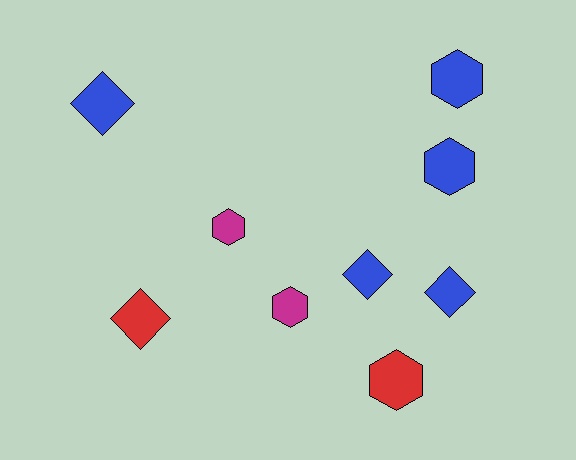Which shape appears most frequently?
Hexagon, with 5 objects.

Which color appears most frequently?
Blue, with 5 objects.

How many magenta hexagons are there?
There are 2 magenta hexagons.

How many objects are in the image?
There are 9 objects.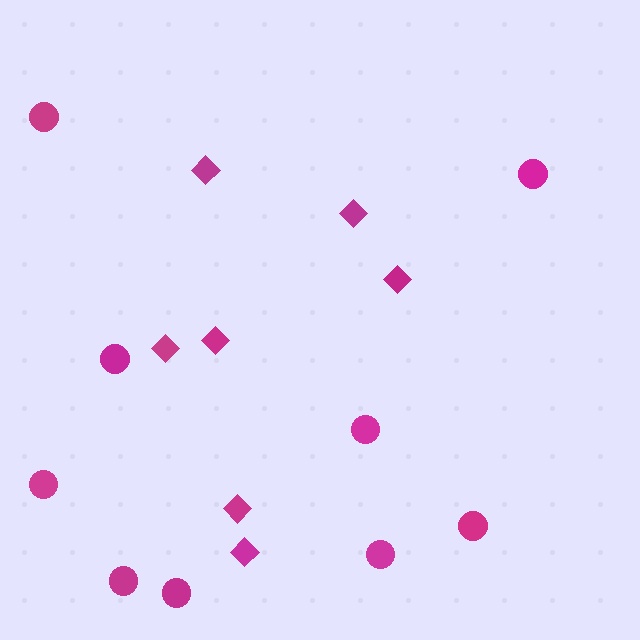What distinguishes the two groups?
There are 2 groups: one group of diamonds (7) and one group of circles (9).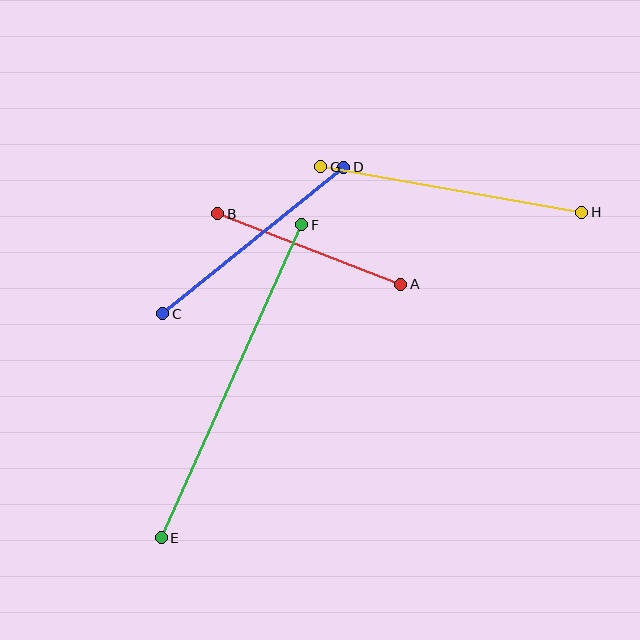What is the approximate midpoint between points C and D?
The midpoint is at approximately (253, 241) pixels.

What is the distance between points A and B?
The distance is approximately 196 pixels.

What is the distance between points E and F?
The distance is approximately 343 pixels.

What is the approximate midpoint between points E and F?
The midpoint is at approximately (231, 381) pixels.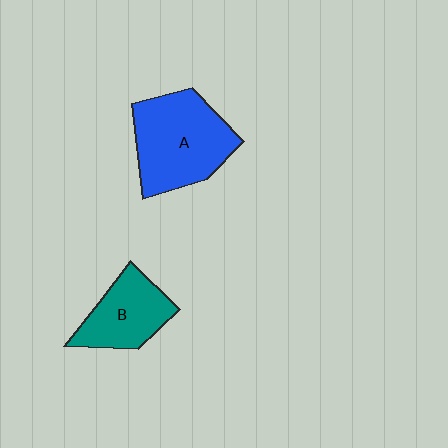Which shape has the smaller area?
Shape B (teal).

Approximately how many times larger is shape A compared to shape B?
Approximately 1.5 times.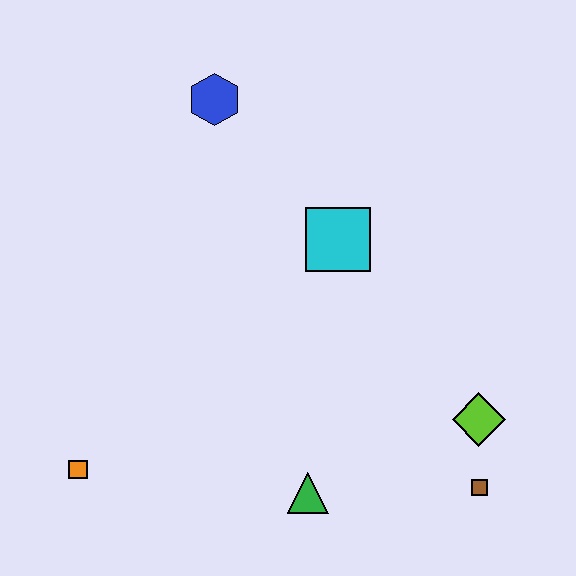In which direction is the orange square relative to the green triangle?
The orange square is to the left of the green triangle.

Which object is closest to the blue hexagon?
The cyan square is closest to the blue hexagon.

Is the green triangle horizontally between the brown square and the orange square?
Yes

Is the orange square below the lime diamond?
Yes